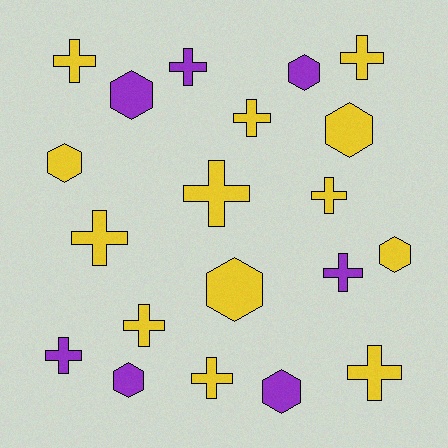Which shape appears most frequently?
Cross, with 12 objects.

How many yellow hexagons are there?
There are 4 yellow hexagons.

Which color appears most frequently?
Yellow, with 13 objects.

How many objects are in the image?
There are 20 objects.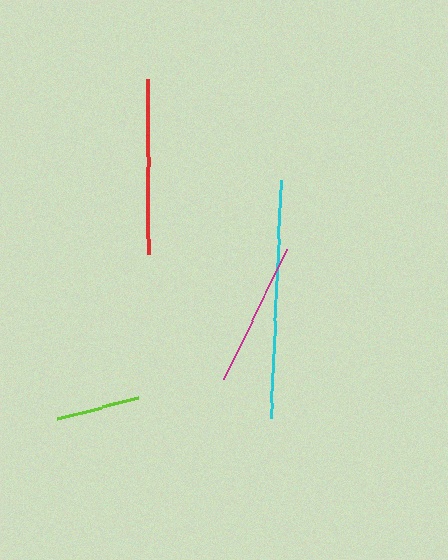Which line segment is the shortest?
The lime line is the shortest at approximately 84 pixels.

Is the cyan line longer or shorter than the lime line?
The cyan line is longer than the lime line.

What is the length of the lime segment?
The lime segment is approximately 84 pixels long.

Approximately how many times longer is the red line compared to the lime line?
The red line is approximately 2.1 times the length of the lime line.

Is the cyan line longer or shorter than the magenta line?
The cyan line is longer than the magenta line.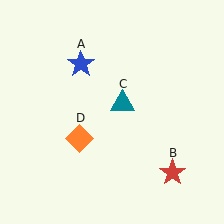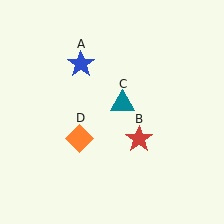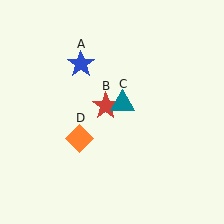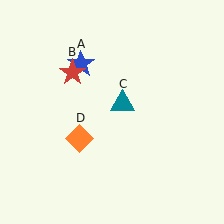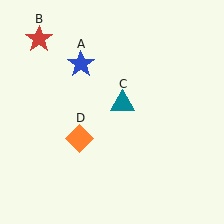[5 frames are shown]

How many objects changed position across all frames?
1 object changed position: red star (object B).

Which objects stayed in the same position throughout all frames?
Blue star (object A) and teal triangle (object C) and orange diamond (object D) remained stationary.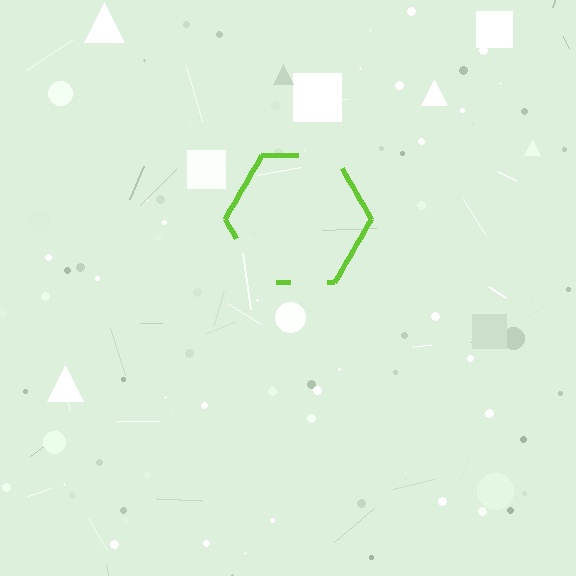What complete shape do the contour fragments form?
The contour fragments form a hexagon.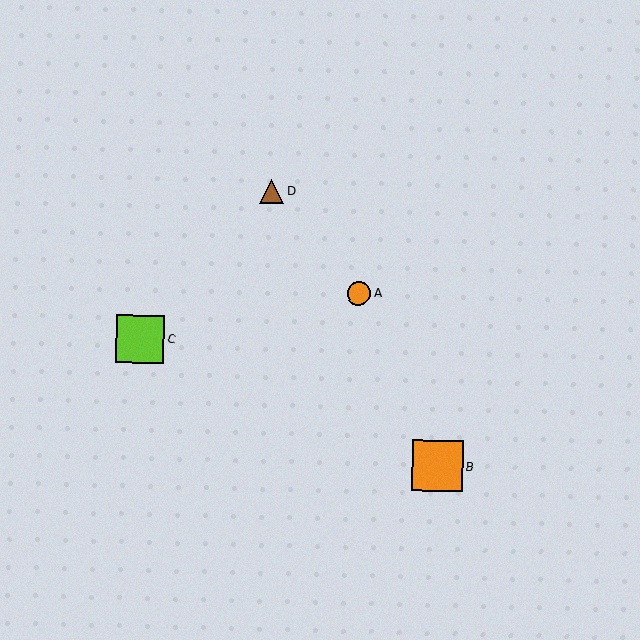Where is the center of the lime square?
The center of the lime square is at (140, 339).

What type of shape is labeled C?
Shape C is a lime square.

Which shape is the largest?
The orange square (labeled B) is the largest.